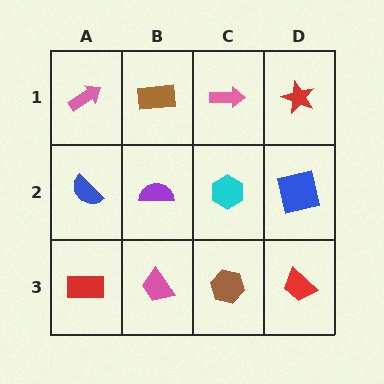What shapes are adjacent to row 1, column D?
A blue square (row 2, column D), a pink arrow (row 1, column C).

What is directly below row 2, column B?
A pink trapezoid.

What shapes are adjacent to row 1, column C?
A cyan hexagon (row 2, column C), a brown rectangle (row 1, column B), a red star (row 1, column D).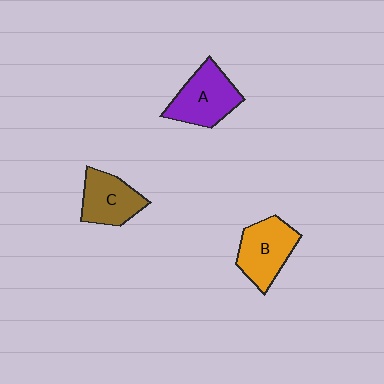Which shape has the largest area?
Shape A (purple).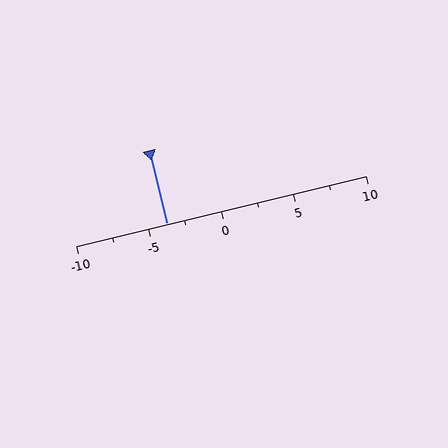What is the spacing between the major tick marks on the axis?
The major ticks are spaced 5 apart.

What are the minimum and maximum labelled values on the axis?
The axis runs from -10 to 10.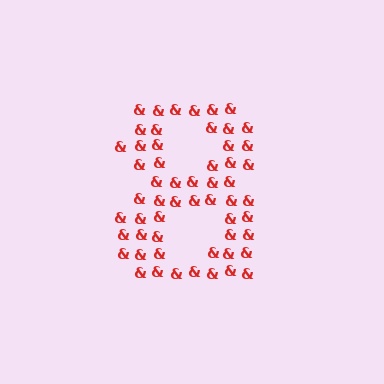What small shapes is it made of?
It is made of small ampersands.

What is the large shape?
The large shape is the digit 8.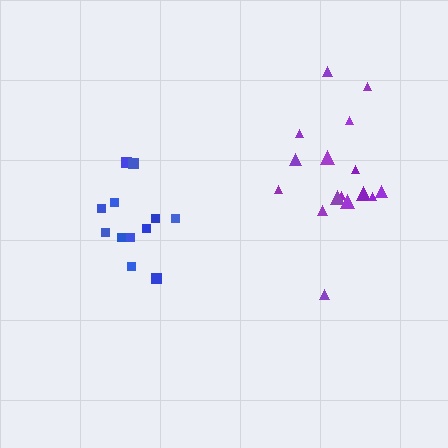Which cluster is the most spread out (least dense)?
Blue.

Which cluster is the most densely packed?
Purple.